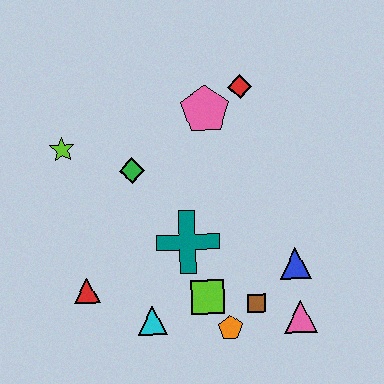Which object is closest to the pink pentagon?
The red diamond is closest to the pink pentagon.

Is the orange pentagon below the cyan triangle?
Yes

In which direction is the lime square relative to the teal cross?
The lime square is below the teal cross.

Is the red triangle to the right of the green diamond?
No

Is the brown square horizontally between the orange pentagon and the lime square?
No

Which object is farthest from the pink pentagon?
The pink triangle is farthest from the pink pentagon.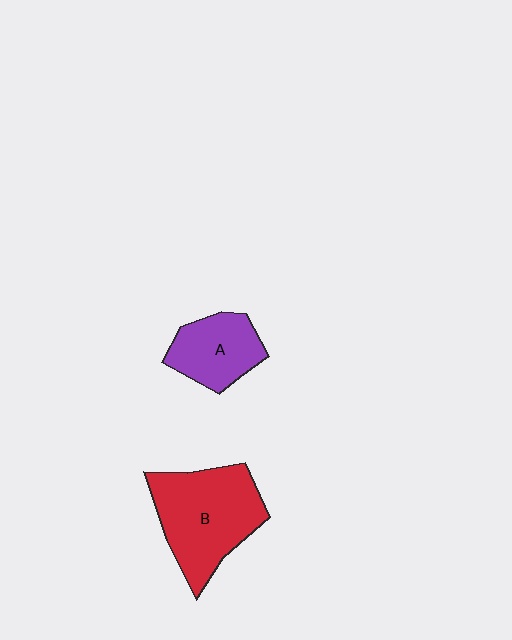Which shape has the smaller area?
Shape A (purple).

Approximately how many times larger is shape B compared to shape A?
Approximately 1.7 times.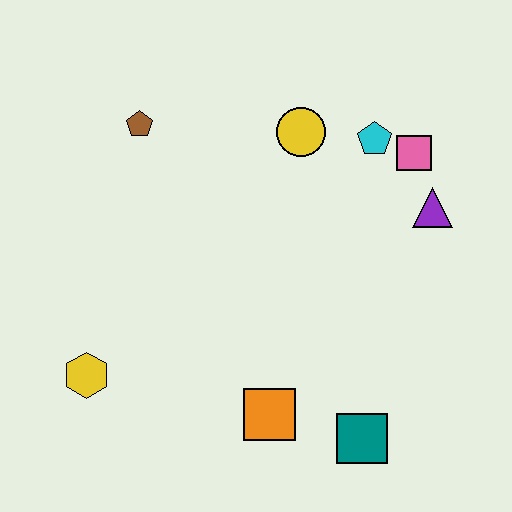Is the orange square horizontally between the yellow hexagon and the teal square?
Yes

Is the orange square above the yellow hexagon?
No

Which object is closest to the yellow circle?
The cyan pentagon is closest to the yellow circle.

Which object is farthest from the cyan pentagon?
The yellow hexagon is farthest from the cyan pentagon.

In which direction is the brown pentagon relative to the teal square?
The brown pentagon is above the teal square.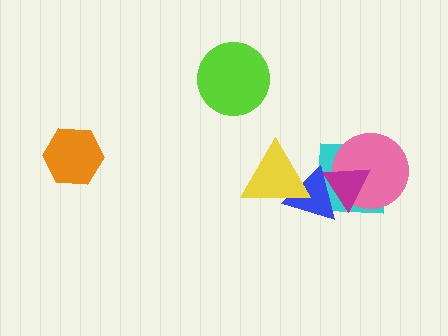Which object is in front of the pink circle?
The magenta triangle is in front of the pink circle.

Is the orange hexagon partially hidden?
No, no other shape covers it.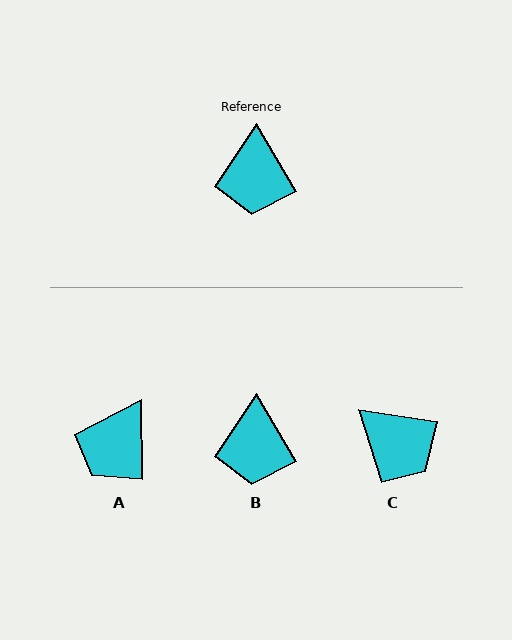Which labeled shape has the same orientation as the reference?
B.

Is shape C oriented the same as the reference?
No, it is off by about 51 degrees.